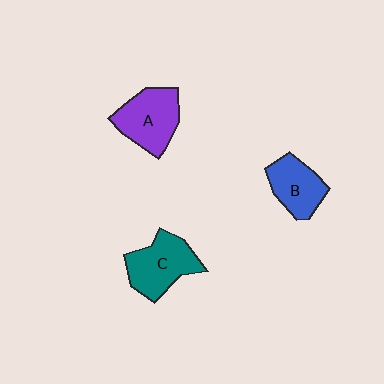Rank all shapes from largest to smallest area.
From largest to smallest: C (teal), A (purple), B (blue).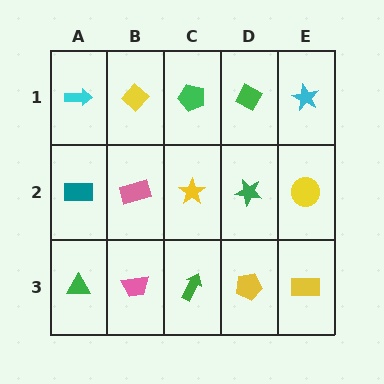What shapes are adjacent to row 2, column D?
A green diamond (row 1, column D), a yellow pentagon (row 3, column D), a yellow star (row 2, column C), a yellow circle (row 2, column E).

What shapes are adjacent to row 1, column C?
A yellow star (row 2, column C), a yellow diamond (row 1, column B), a green diamond (row 1, column D).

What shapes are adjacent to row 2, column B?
A yellow diamond (row 1, column B), a pink trapezoid (row 3, column B), a teal rectangle (row 2, column A), a yellow star (row 2, column C).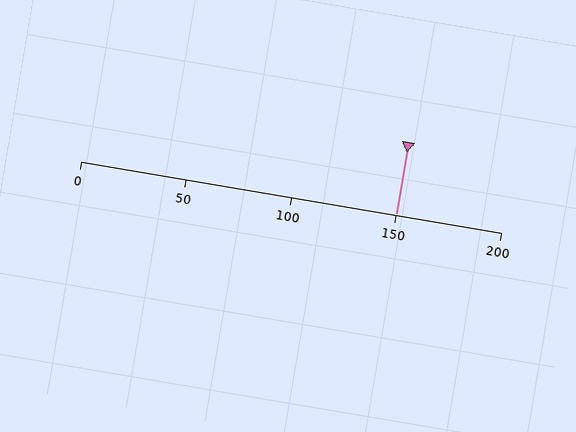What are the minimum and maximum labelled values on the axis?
The axis runs from 0 to 200.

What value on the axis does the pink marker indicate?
The marker indicates approximately 150.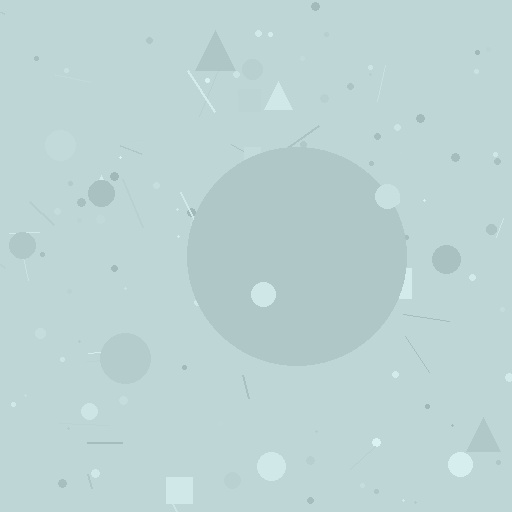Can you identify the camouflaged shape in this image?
The camouflaged shape is a circle.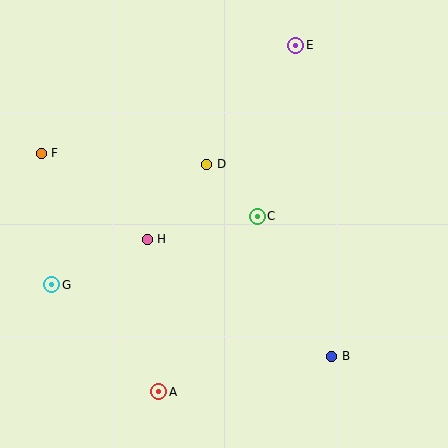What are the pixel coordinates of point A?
Point A is at (159, 392).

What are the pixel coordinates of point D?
Point D is at (207, 164).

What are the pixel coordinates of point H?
Point H is at (147, 239).